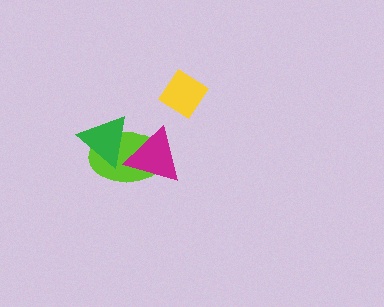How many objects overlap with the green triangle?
2 objects overlap with the green triangle.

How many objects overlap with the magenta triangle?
2 objects overlap with the magenta triangle.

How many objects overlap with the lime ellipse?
2 objects overlap with the lime ellipse.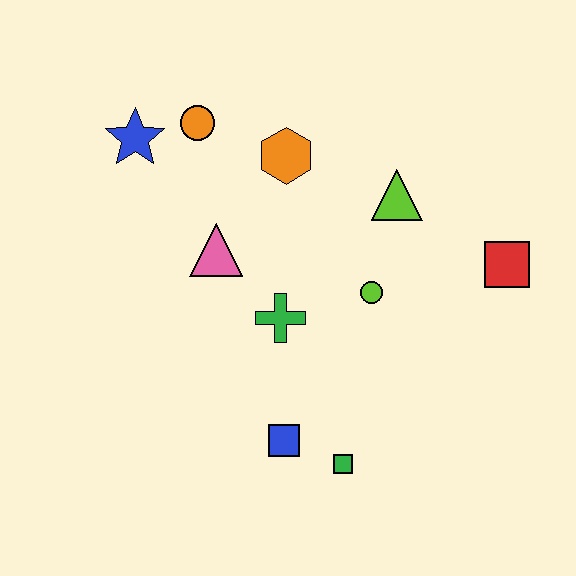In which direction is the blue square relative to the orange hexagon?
The blue square is below the orange hexagon.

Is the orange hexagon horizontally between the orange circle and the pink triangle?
No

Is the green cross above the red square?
No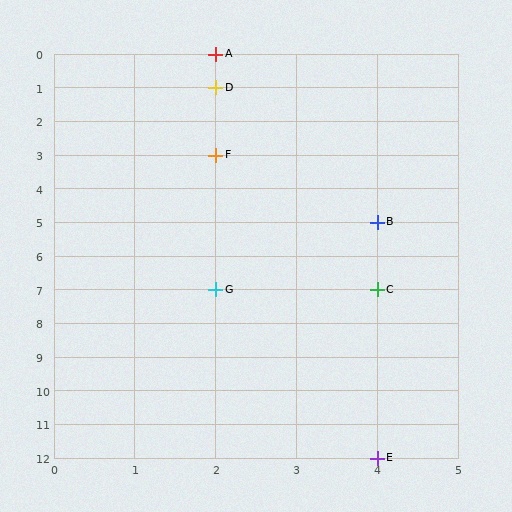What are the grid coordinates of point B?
Point B is at grid coordinates (4, 5).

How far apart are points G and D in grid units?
Points G and D are 6 rows apart.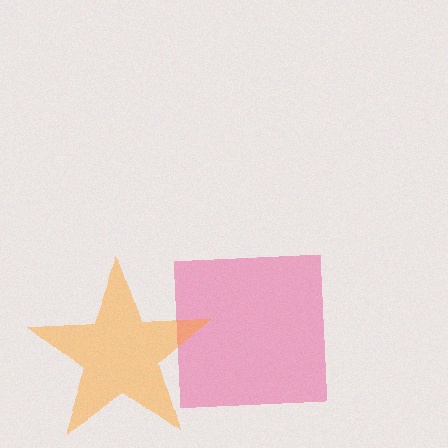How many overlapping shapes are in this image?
There are 2 overlapping shapes in the image.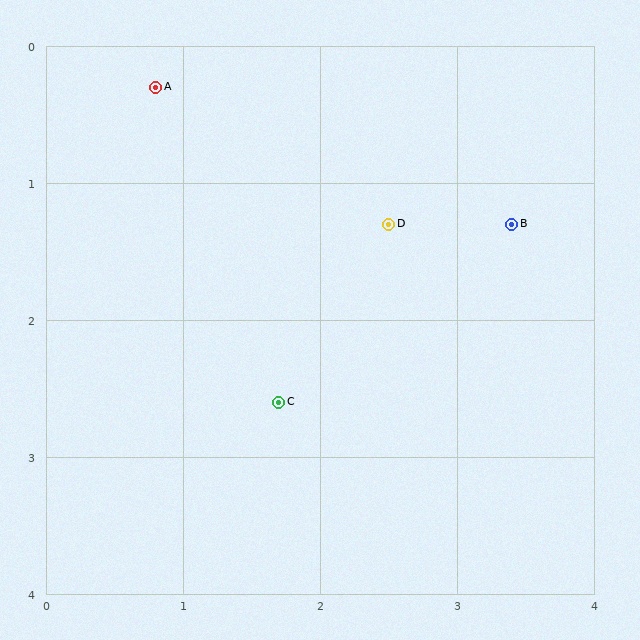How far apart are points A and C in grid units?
Points A and C are about 2.5 grid units apart.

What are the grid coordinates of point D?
Point D is at approximately (2.5, 1.3).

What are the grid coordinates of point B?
Point B is at approximately (3.4, 1.3).